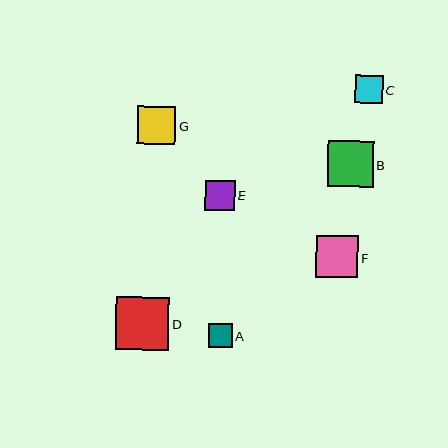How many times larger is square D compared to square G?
Square D is approximately 1.4 times the size of square G.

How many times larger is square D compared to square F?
Square D is approximately 1.2 times the size of square F.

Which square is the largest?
Square D is the largest with a size of approximately 53 pixels.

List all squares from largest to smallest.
From largest to smallest: D, B, F, G, E, C, A.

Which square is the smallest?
Square A is the smallest with a size of approximately 23 pixels.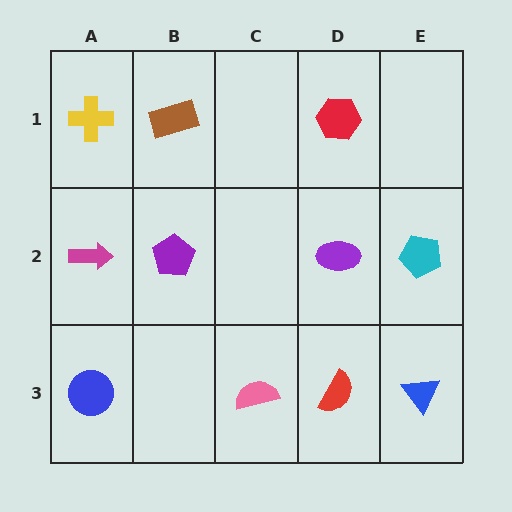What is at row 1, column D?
A red hexagon.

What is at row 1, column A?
A yellow cross.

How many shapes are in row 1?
3 shapes.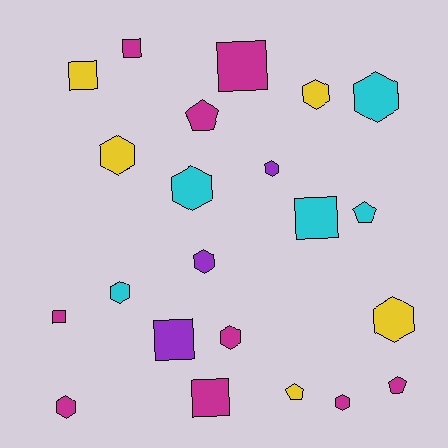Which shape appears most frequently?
Hexagon, with 11 objects.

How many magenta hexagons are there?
There are 3 magenta hexagons.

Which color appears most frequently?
Magenta, with 9 objects.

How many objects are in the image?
There are 22 objects.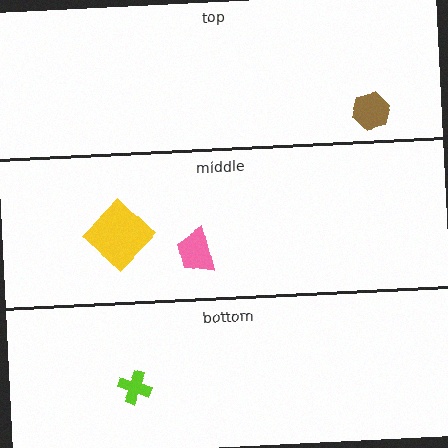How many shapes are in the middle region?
2.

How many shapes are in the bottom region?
1.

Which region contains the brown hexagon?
The top region.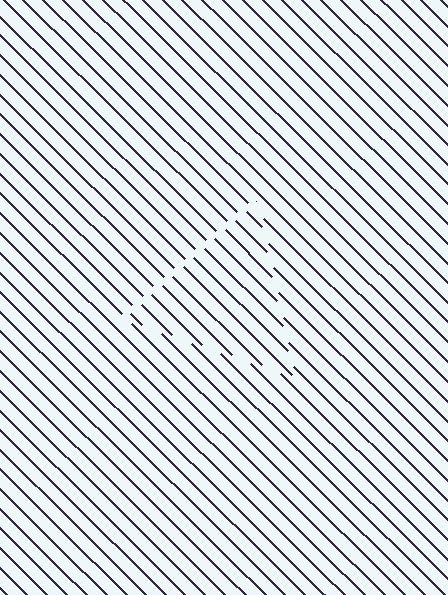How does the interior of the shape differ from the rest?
The interior of the shape contains the same grating, shifted by half a period — the contour is defined by the phase discontinuity where line-ends from the inner and outer gratings abut.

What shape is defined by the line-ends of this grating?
An illusory triangle. The interior of the shape contains the same grating, shifted by half a period — the contour is defined by the phase discontinuity where line-ends from the inner and outer gratings abut.